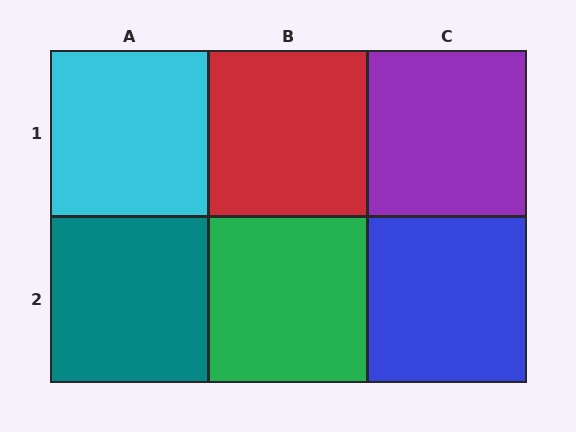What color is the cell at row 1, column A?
Cyan.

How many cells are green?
1 cell is green.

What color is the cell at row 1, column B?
Red.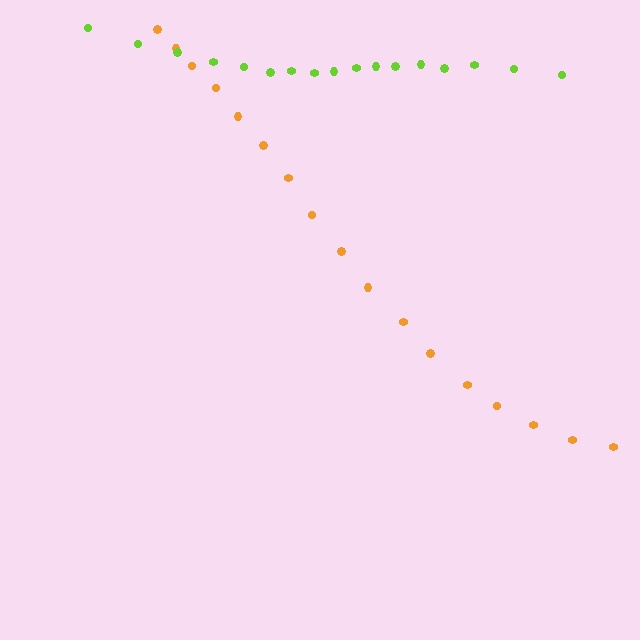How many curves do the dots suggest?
There are 2 distinct paths.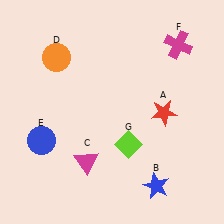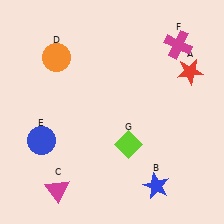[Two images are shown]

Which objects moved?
The objects that moved are: the red star (A), the magenta triangle (C).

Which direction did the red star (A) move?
The red star (A) moved up.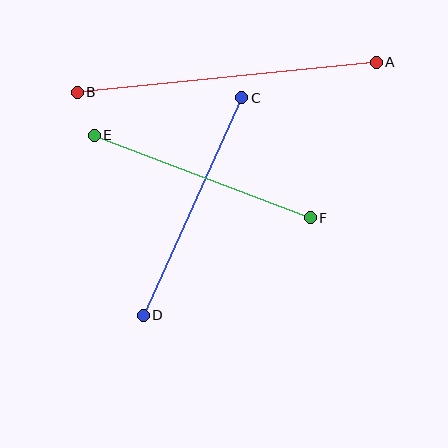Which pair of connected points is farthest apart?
Points A and B are farthest apart.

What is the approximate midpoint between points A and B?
The midpoint is at approximately (227, 77) pixels.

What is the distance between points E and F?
The distance is approximately 231 pixels.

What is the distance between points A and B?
The distance is approximately 300 pixels.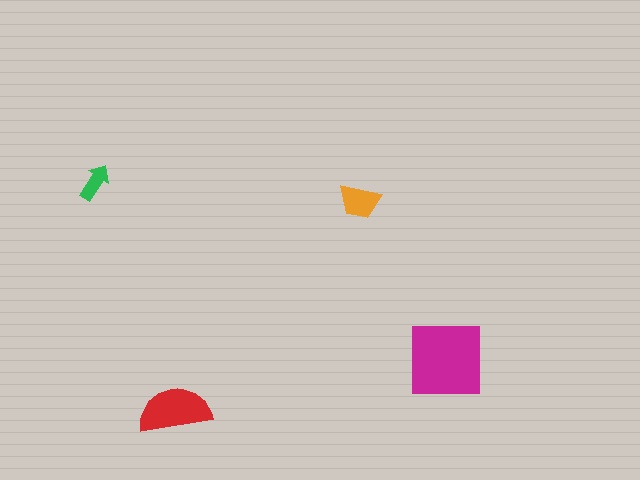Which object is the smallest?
The green arrow.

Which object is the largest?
The magenta square.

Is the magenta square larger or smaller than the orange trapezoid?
Larger.